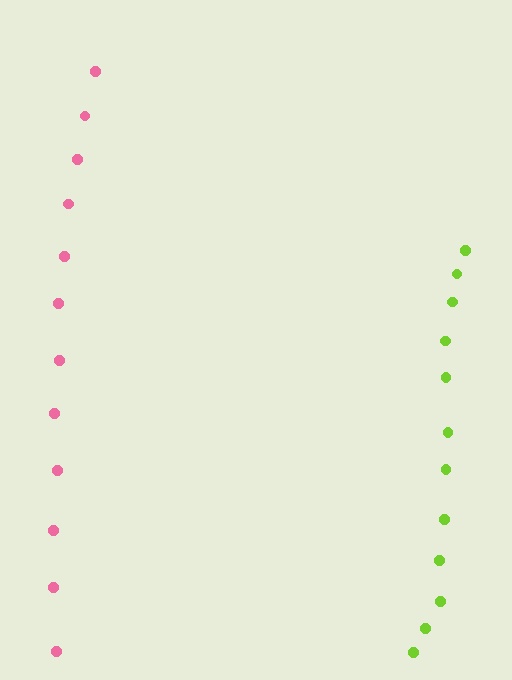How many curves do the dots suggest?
There are 2 distinct paths.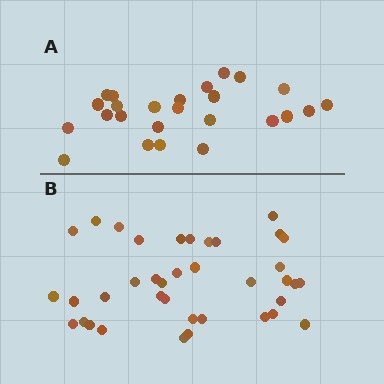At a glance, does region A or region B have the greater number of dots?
Region B (the bottom region) has more dots.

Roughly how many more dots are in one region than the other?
Region B has approximately 15 more dots than region A.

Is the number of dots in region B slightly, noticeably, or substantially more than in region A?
Region B has substantially more. The ratio is roughly 1.5 to 1.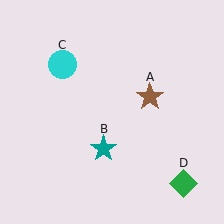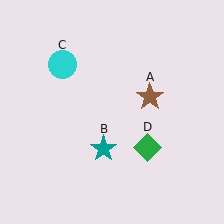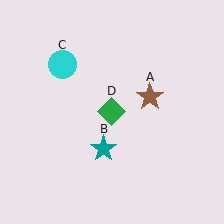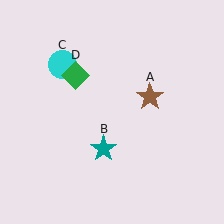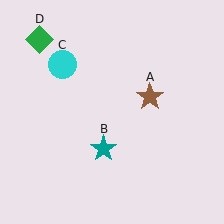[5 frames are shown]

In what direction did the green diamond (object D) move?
The green diamond (object D) moved up and to the left.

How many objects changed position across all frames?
1 object changed position: green diamond (object D).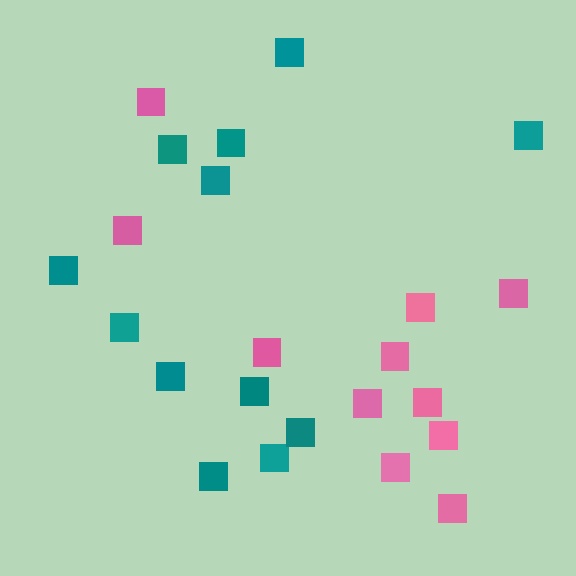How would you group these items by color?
There are 2 groups: one group of teal squares (12) and one group of pink squares (11).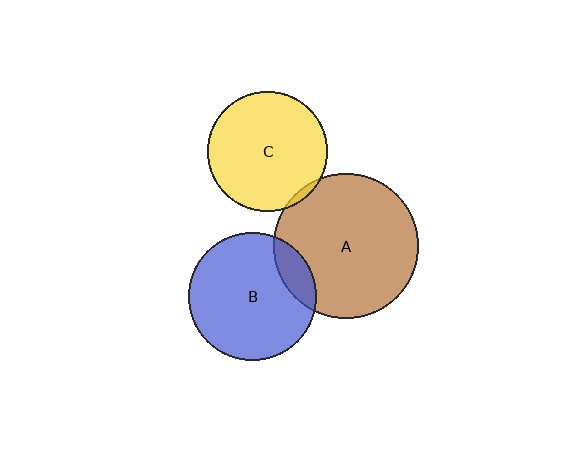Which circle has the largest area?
Circle A (brown).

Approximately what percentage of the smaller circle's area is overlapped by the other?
Approximately 5%.